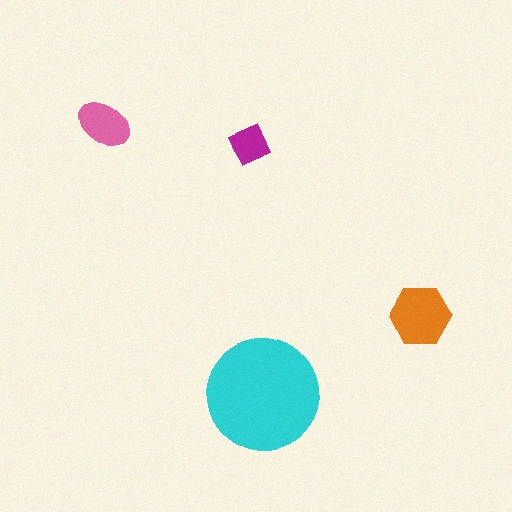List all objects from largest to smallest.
The cyan circle, the orange hexagon, the pink ellipse, the magenta diamond.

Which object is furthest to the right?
The orange hexagon is rightmost.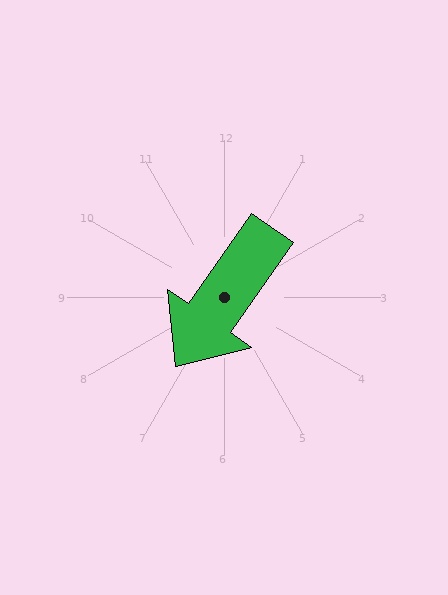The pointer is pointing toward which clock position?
Roughly 7 o'clock.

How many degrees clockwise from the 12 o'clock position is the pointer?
Approximately 215 degrees.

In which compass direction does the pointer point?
Southwest.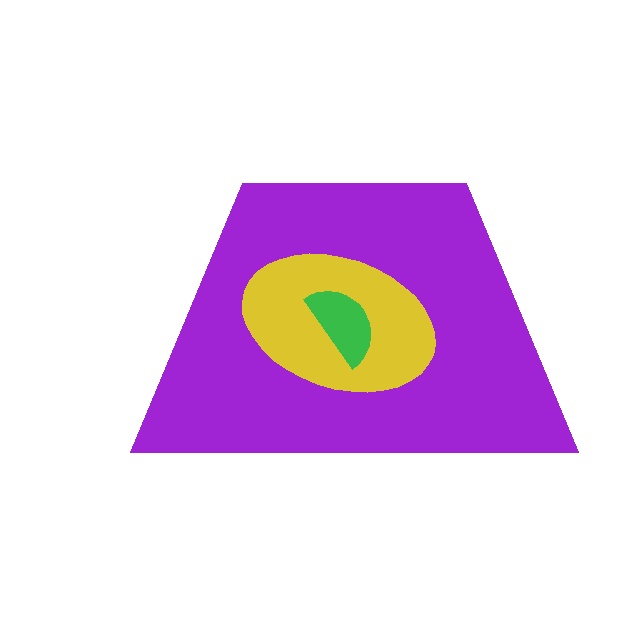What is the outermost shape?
The purple trapezoid.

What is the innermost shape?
The green semicircle.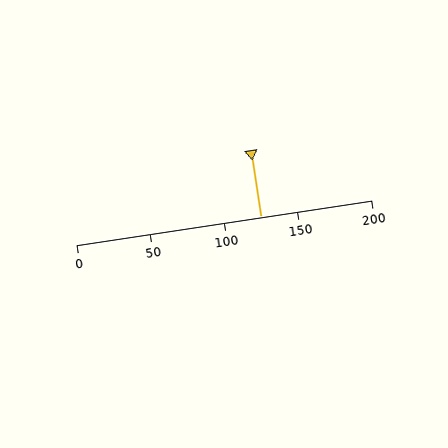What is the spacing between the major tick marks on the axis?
The major ticks are spaced 50 apart.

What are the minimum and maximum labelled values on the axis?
The axis runs from 0 to 200.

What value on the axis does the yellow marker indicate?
The marker indicates approximately 125.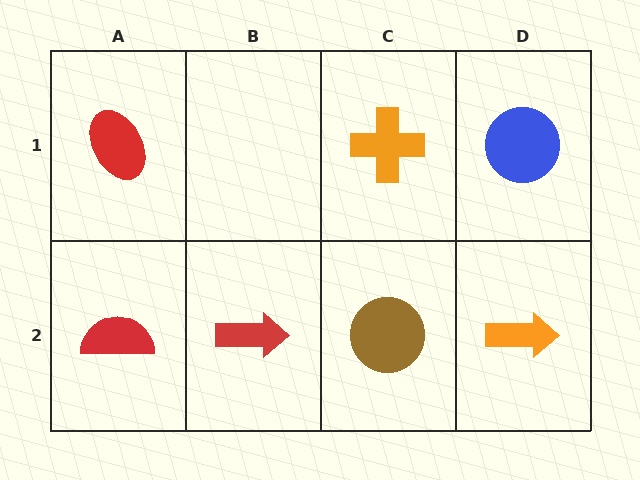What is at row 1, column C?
An orange cross.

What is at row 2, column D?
An orange arrow.